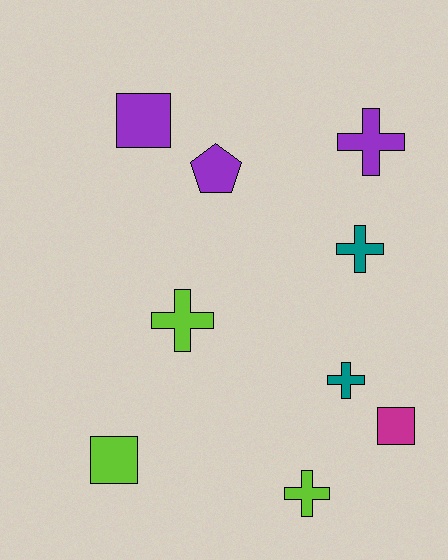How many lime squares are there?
There is 1 lime square.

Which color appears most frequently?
Lime, with 3 objects.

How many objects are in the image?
There are 9 objects.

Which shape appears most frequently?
Cross, with 5 objects.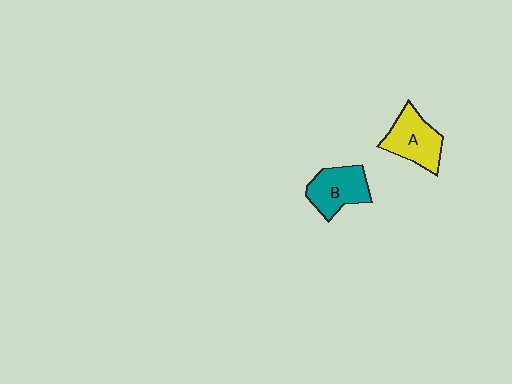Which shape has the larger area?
Shape A (yellow).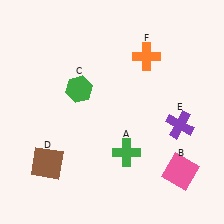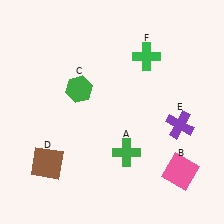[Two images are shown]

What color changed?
The cross (F) changed from orange in Image 1 to green in Image 2.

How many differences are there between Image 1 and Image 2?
There is 1 difference between the two images.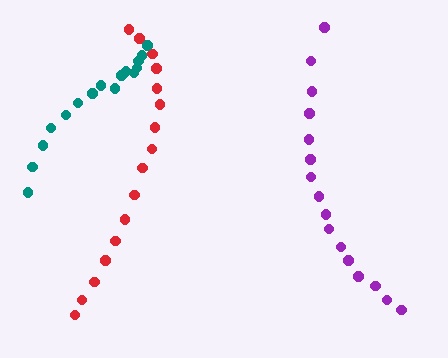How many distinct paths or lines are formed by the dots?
There are 3 distinct paths.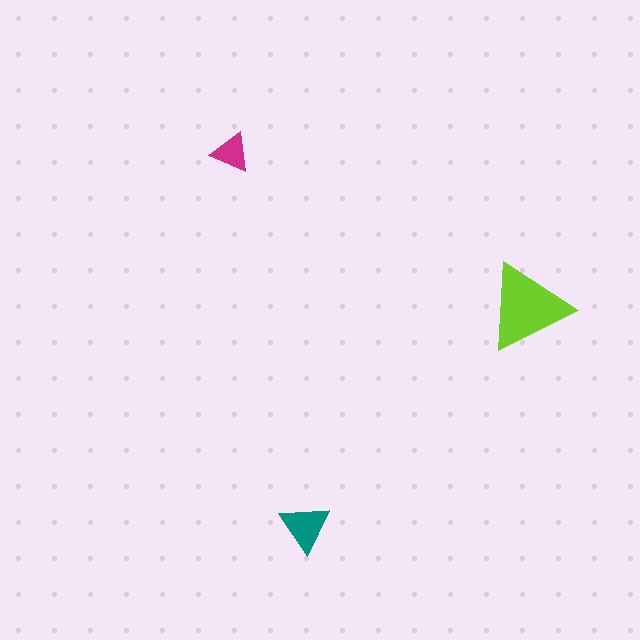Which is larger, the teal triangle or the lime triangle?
The lime one.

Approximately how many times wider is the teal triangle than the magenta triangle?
About 1.5 times wider.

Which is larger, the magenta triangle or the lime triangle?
The lime one.